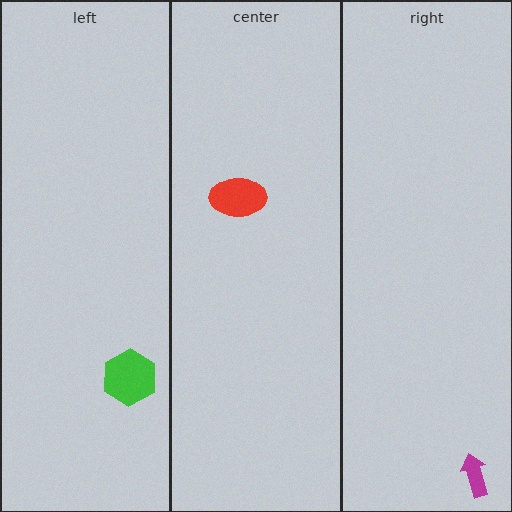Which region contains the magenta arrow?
The right region.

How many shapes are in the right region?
1.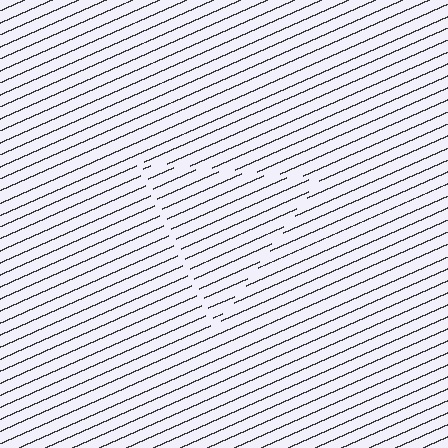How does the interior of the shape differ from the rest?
The interior of the shape contains the same grating, shifted by half a period — the contour is defined by the phase discontinuity where line-ends from the inner and outer gratings abut.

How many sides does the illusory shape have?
3 sides — the line-ends trace a triangle.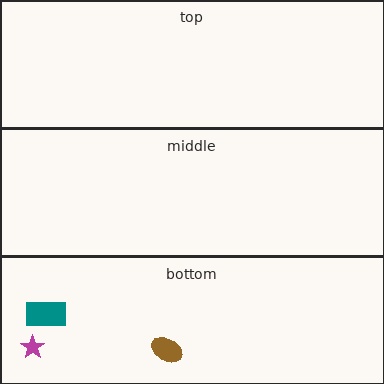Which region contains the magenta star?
The bottom region.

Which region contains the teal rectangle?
The bottom region.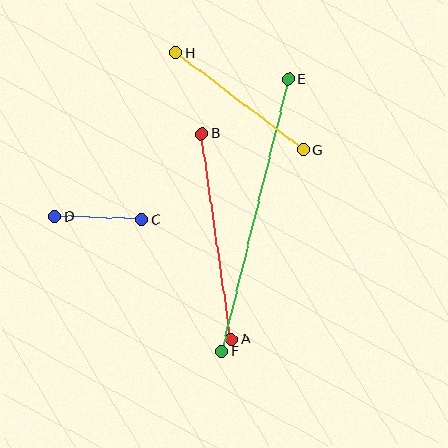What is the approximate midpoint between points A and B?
The midpoint is at approximately (217, 237) pixels.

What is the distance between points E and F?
The distance is approximately 280 pixels.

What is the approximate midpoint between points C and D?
The midpoint is at approximately (98, 218) pixels.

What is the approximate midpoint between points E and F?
The midpoint is at approximately (255, 216) pixels.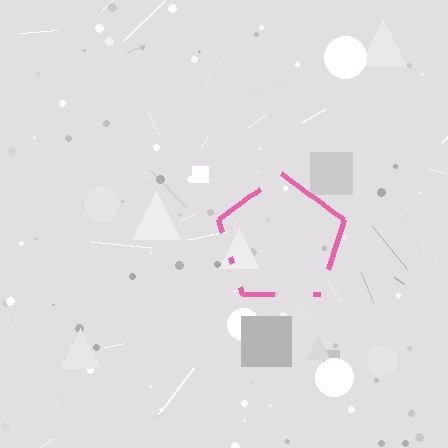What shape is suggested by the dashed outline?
The dashed outline suggests a pentagon.